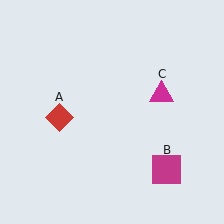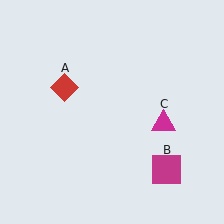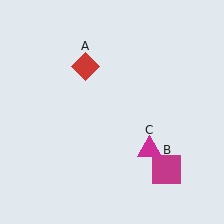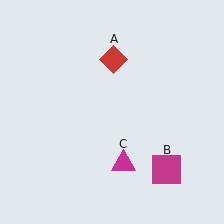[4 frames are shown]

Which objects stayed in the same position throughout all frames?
Magenta square (object B) remained stationary.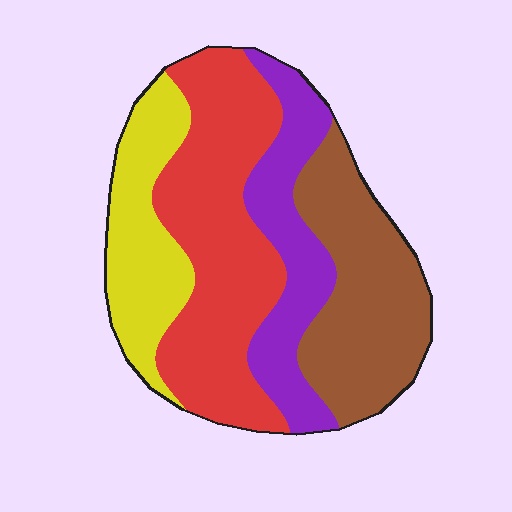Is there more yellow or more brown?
Brown.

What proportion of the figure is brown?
Brown covers about 25% of the figure.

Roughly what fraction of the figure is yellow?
Yellow takes up between a sixth and a third of the figure.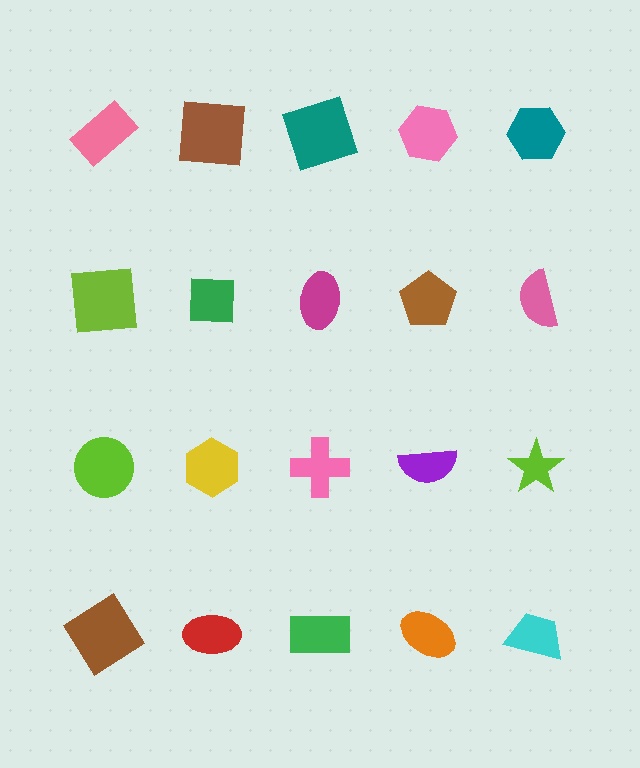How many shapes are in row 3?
5 shapes.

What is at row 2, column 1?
A lime square.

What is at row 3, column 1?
A lime circle.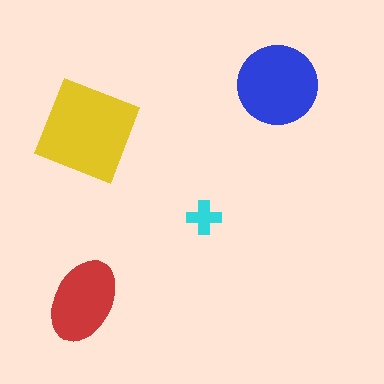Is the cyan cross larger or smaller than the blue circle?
Smaller.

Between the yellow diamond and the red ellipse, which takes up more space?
The yellow diamond.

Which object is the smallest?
The cyan cross.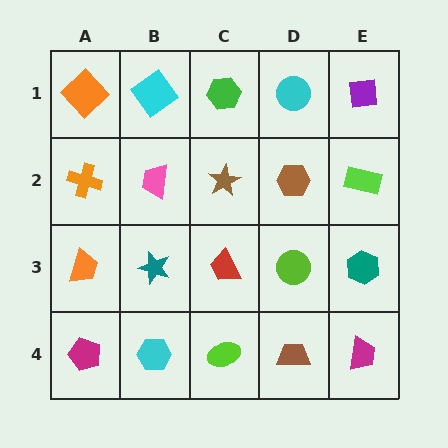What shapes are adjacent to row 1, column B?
A pink trapezoid (row 2, column B), an orange diamond (row 1, column A), a green hexagon (row 1, column C).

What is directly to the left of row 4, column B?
A magenta pentagon.